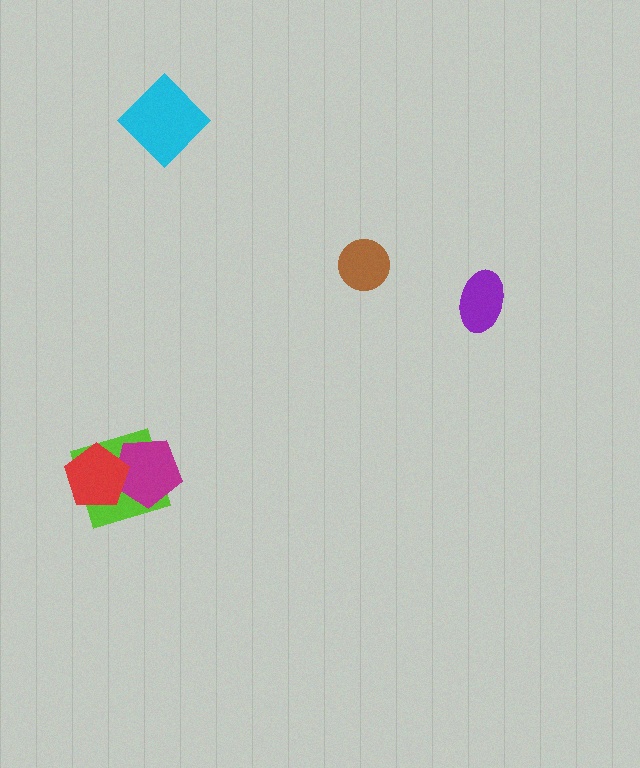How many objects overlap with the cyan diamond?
0 objects overlap with the cyan diamond.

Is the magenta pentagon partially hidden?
Yes, it is partially covered by another shape.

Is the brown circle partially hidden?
No, no other shape covers it.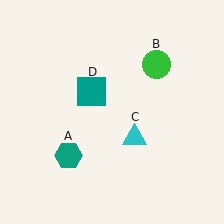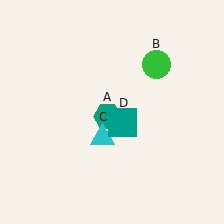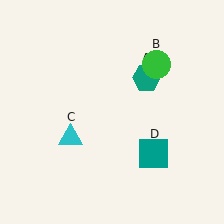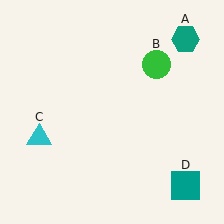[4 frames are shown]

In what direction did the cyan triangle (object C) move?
The cyan triangle (object C) moved left.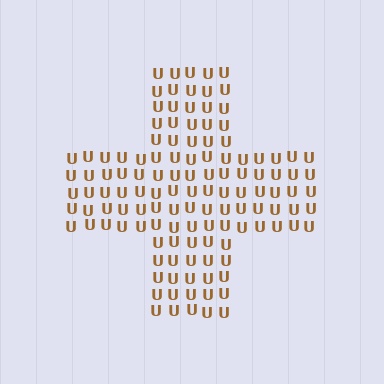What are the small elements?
The small elements are letter U's.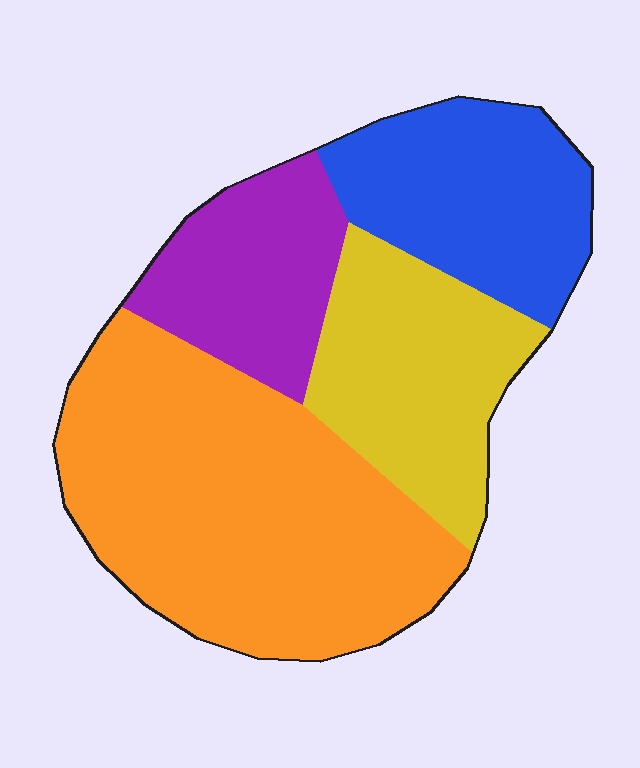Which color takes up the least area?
Purple, at roughly 15%.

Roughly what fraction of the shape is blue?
Blue covers 20% of the shape.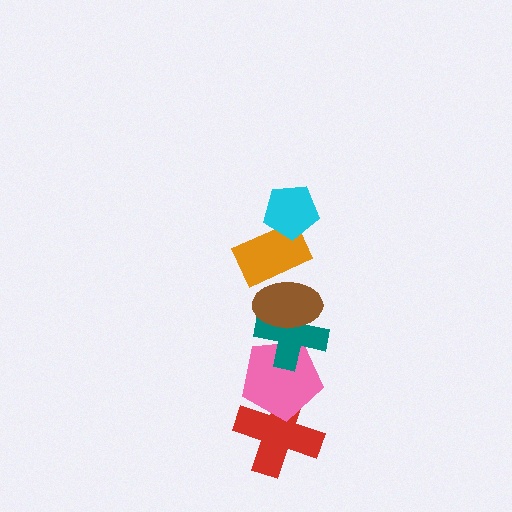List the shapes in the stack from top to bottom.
From top to bottom: the cyan pentagon, the orange rectangle, the brown ellipse, the teal cross, the pink pentagon, the red cross.